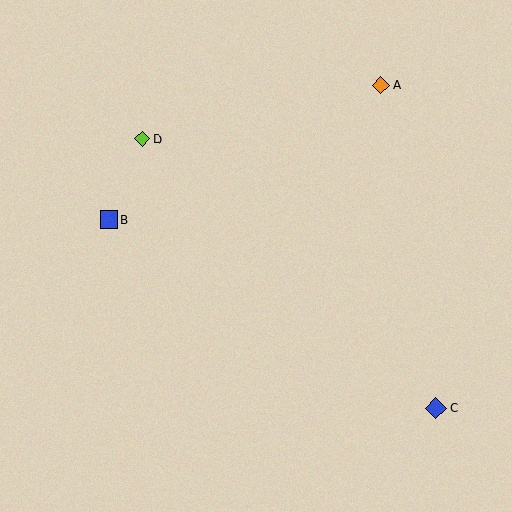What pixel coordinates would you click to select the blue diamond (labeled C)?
Click at (436, 408) to select the blue diamond C.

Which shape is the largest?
The blue diamond (labeled C) is the largest.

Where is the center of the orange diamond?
The center of the orange diamond is at (381, 85).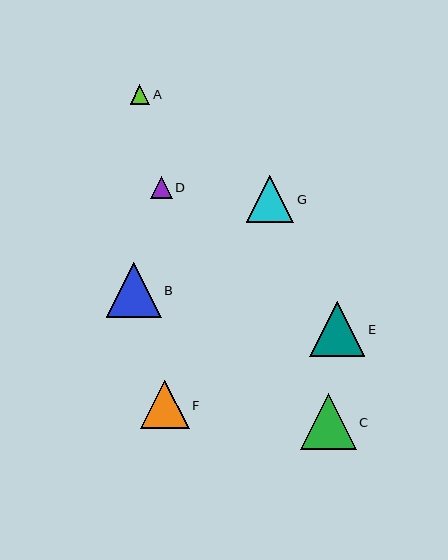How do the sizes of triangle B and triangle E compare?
Triangle B and triangle E are approximately the same size.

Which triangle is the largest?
Triangle C is the largest with a size of approximately 56 pixels.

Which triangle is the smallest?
Triangle A is the smallest with a size of approximately 20 pixels.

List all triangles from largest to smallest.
From largest to smallest: C, B, E, F, G, D, A.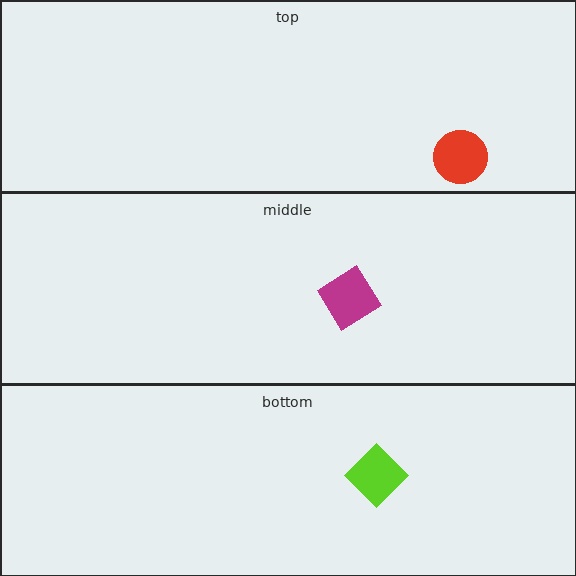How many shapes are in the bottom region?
1.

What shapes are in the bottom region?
The lime diamond.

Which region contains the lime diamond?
The bottom region.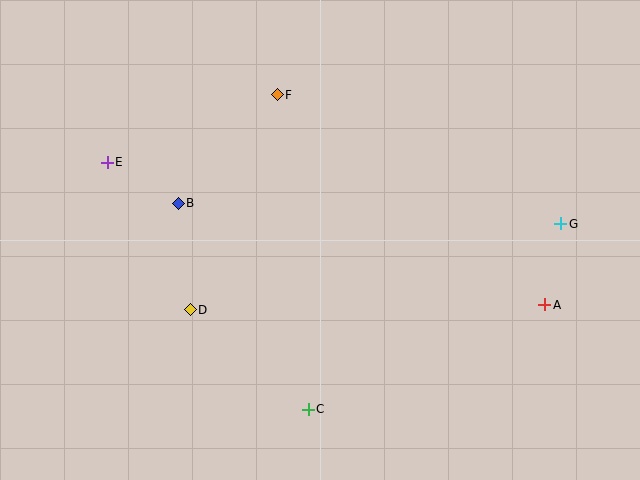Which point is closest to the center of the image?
Point B at (178, 203) is closest to the center.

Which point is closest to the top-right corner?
Point G is closest to the top-right corner.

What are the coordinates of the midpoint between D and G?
The midpoint between D and G is at (376, 267).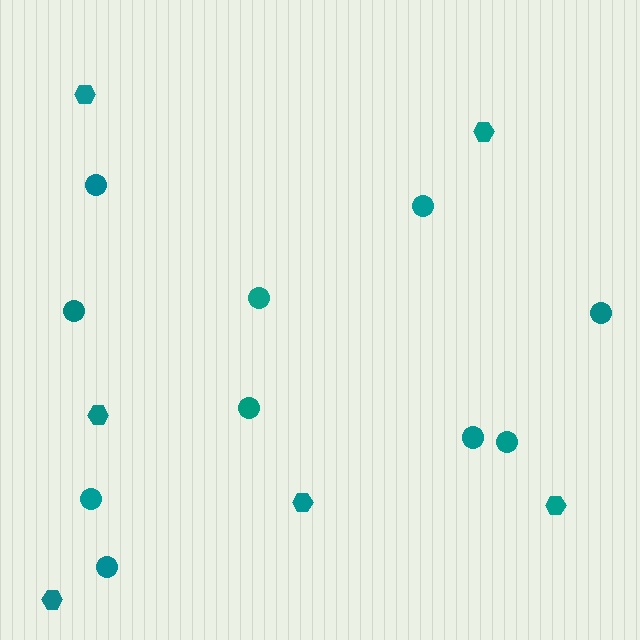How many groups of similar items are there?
There are 2 groups: one group of circles (10) and one group of hexagons (6).